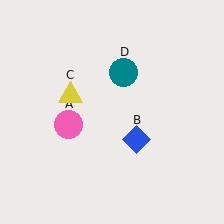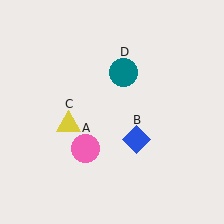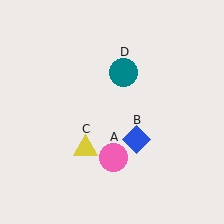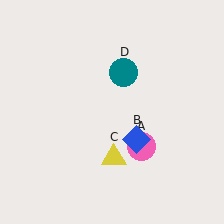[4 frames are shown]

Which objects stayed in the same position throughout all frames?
Blue diamond (object B) and teal circle (object D) remained stationary.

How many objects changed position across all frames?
2 objects changed position: pink circle (object A), yellow triangle (object C).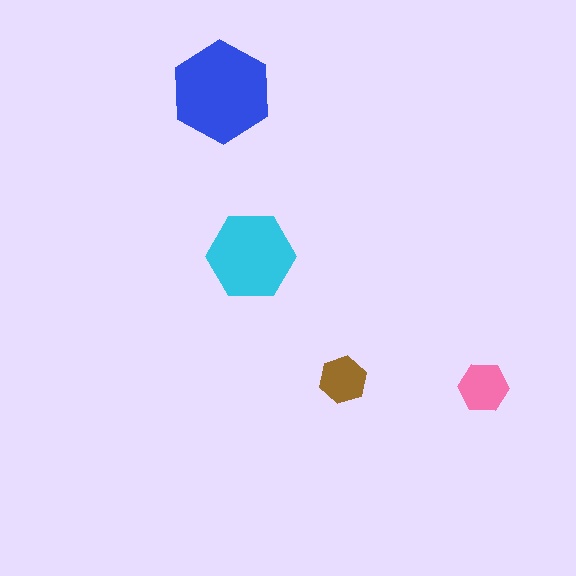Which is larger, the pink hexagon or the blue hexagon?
The blue one.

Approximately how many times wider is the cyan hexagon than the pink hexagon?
About 2 times wider.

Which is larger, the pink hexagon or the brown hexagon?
The pink one.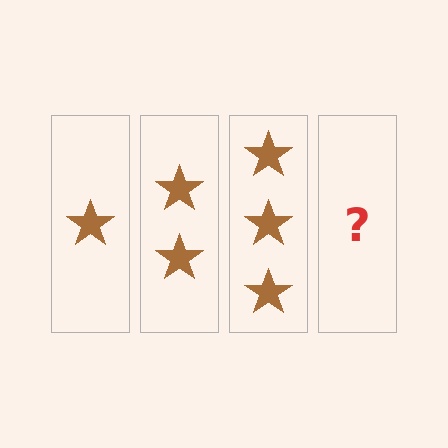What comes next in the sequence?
The next element should be 4 stars.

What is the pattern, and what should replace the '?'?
The pattern is that each step adds one more star. The '?' should be 4 stars.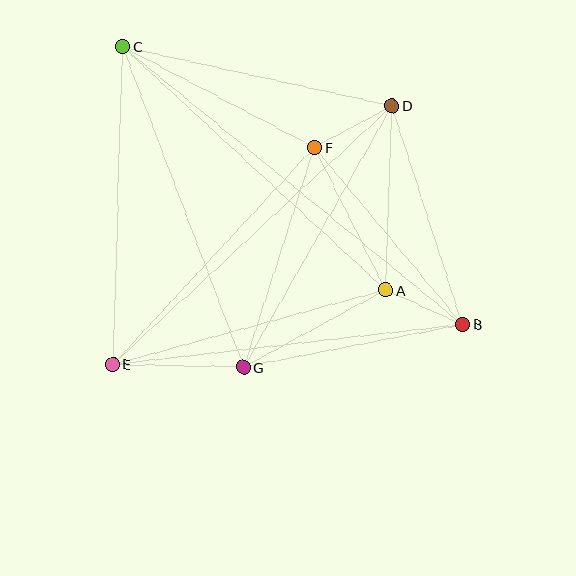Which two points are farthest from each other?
Points B and C are farthest from each other.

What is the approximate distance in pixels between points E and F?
The distance between E and F is approximately 296 pixels.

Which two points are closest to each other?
Points A and B are closest to each other.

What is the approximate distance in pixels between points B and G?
The distance between B and G is approximately 223 pixels.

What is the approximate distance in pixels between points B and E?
The distance between B and E is approximately 352 pixels.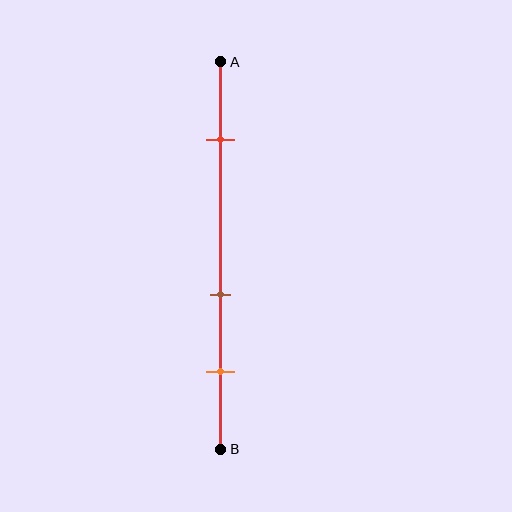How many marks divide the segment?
There are 3 marks dividing the segment.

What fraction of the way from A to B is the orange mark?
The orange mark is approximately 80% (0.8) of the way from A to B.